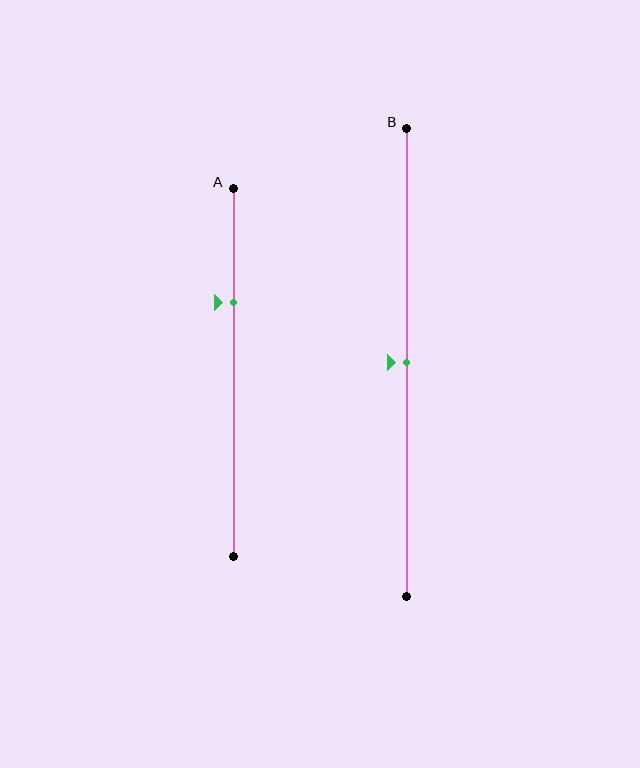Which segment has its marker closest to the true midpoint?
Segment B has its marker closest to the true midpoint.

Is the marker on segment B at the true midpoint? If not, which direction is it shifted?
Yes, the marker on segment B is at the true midpoint.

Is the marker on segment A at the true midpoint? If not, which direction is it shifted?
No, the marker on segment A is shifted upward by about 19% of the segment length.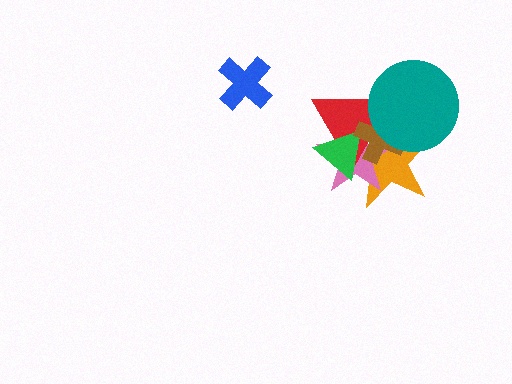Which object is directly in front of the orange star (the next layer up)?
The pink star is directly in front of the orange star.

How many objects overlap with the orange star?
5 objects overlap with the orange star.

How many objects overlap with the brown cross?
5 objects overlap with the brown cross.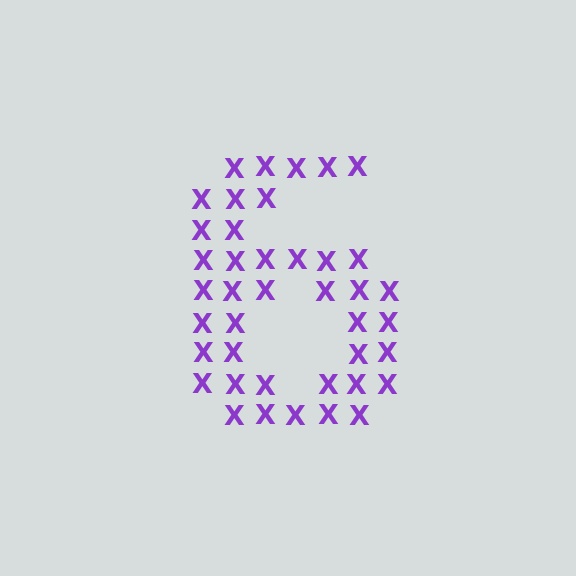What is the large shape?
The large shape is the digit 6.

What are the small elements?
The small elements are letter X's.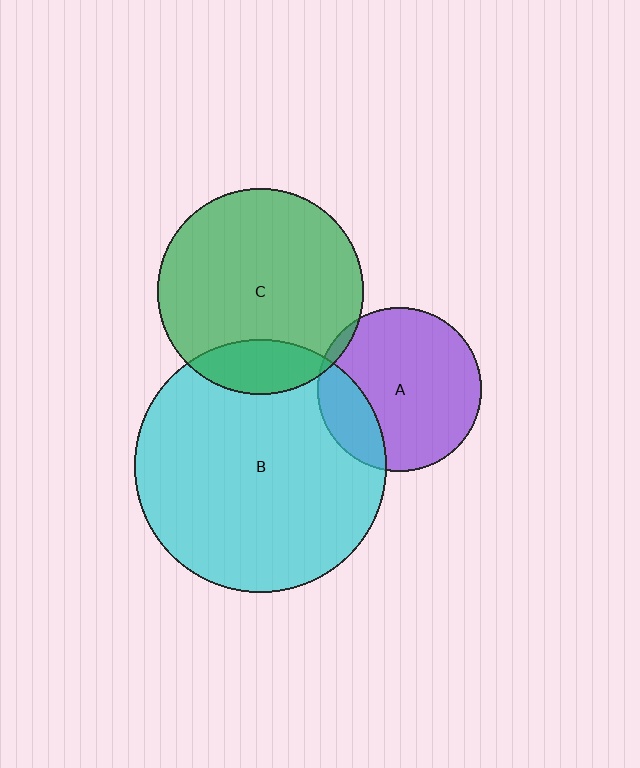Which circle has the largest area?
Circle B (cyan).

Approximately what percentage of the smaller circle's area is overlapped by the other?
Approximately 15%.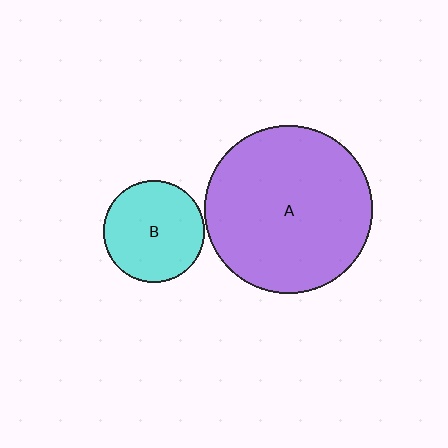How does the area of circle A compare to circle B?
Approximately 2.7 times.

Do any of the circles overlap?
No, none of the circles overlap.